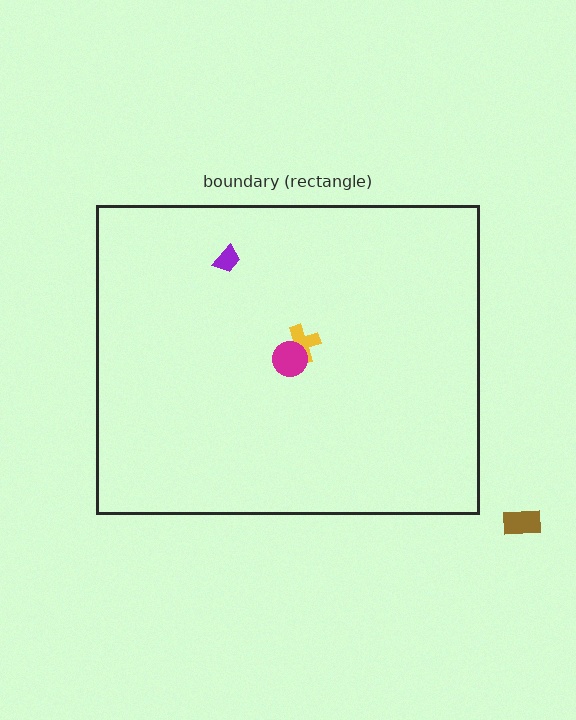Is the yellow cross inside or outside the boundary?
Inside.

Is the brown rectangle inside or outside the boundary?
Outside.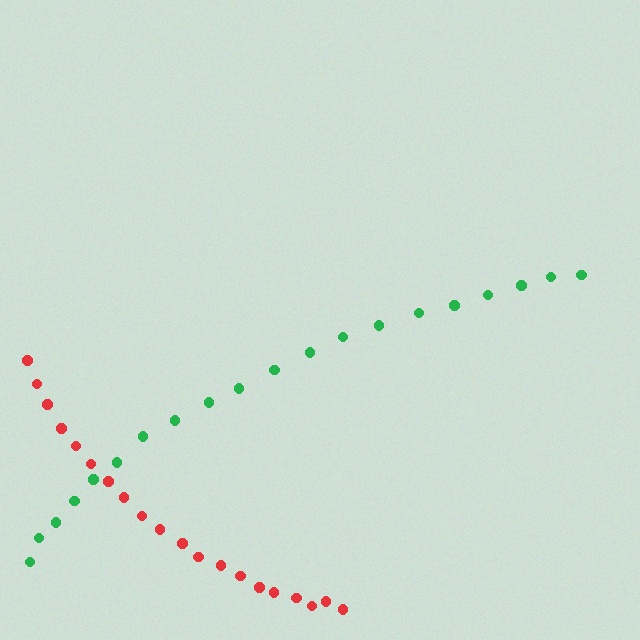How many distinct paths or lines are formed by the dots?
There are 2 distinct paths.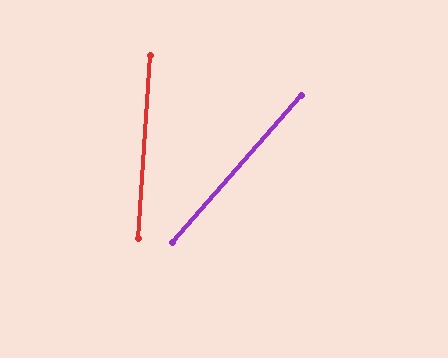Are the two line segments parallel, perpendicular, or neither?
Neither parallel nor perpendicular — they differ by about 38°.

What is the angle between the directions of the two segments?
Approximately 38 degrees.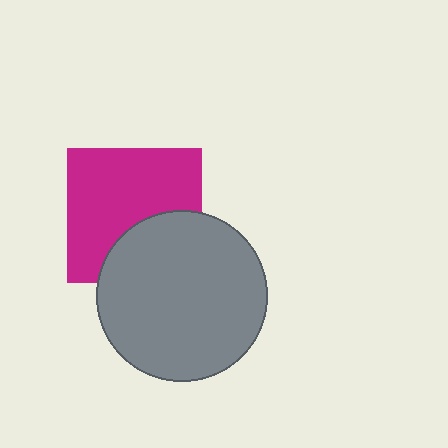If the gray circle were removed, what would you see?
You would see the complete magenta square.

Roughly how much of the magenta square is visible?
Most of it is visible (roughly 66%).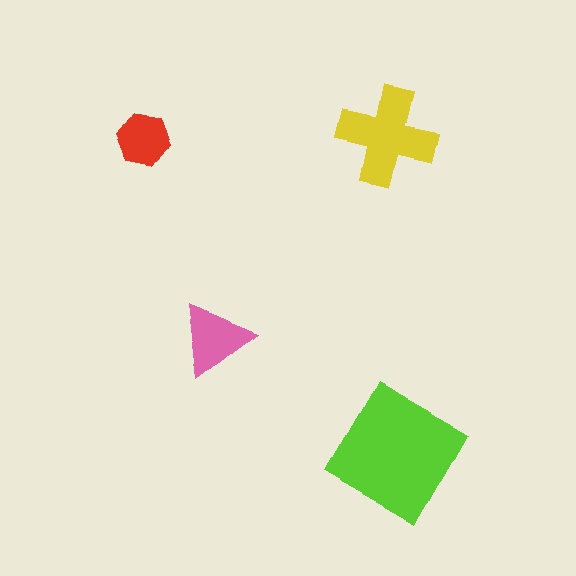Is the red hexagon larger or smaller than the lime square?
Smaller.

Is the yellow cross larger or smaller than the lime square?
Smaller.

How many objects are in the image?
There are 4 objects in the image.